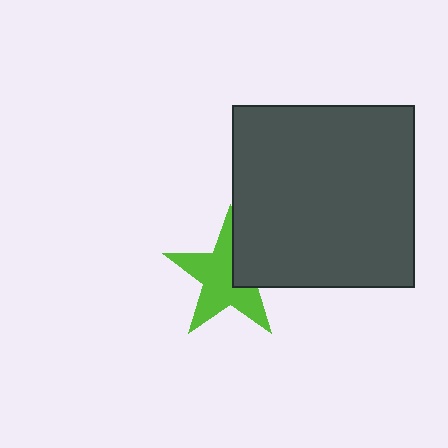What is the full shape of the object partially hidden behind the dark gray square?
The partially hidden object is a lime star.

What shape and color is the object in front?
The object in front is a dark gray square.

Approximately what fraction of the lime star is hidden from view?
Roughly 31% of the lime star is hidden behind the dark gray square.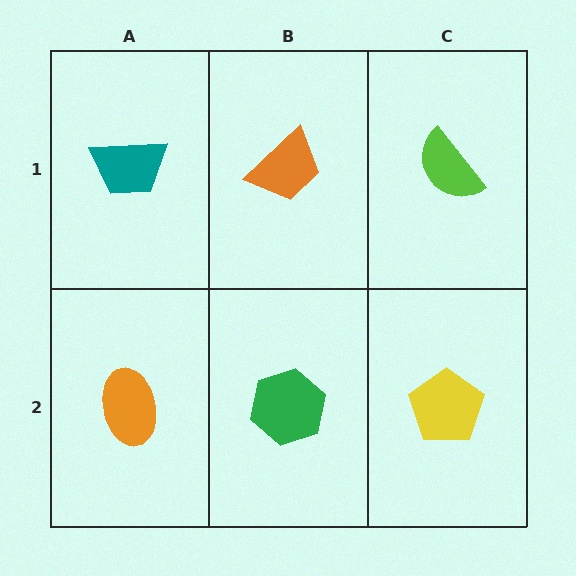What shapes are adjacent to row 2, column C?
A lime semicircle (row 1, column C), a green hexagon (row 2, column B).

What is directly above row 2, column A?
A teal trapezoid.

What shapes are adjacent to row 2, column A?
A teal trapezoid (row 1, column A), a green hexagon (row 2, column B).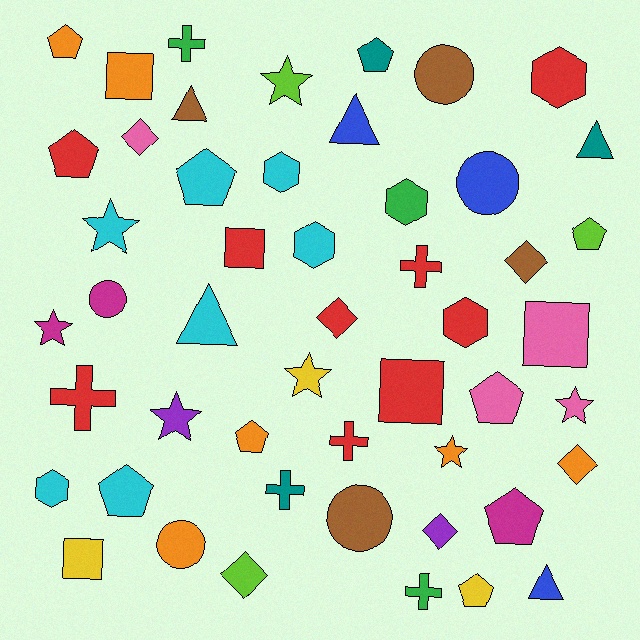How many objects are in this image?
There are 50 objects.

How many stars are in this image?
There are 7 stars.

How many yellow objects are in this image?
There are 3 yellow objects.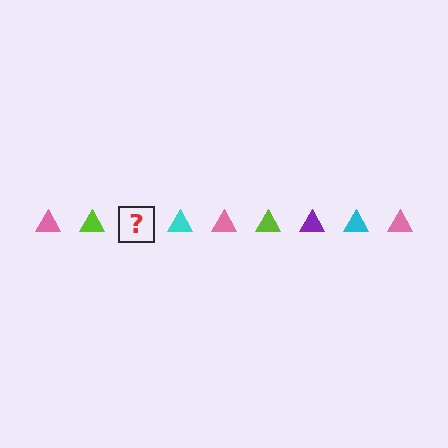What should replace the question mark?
The question mark should be replaced with a purple triangle.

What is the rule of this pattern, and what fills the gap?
The rule is that the pattern cycles through pink, lime, purple, cyan triangles. The gap should be filled with a purple triangle.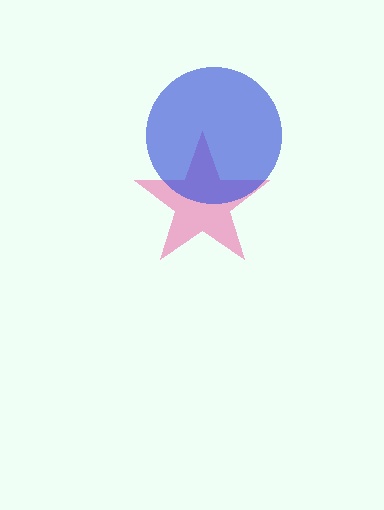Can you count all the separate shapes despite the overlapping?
Yes, there are 2 separate shapes.